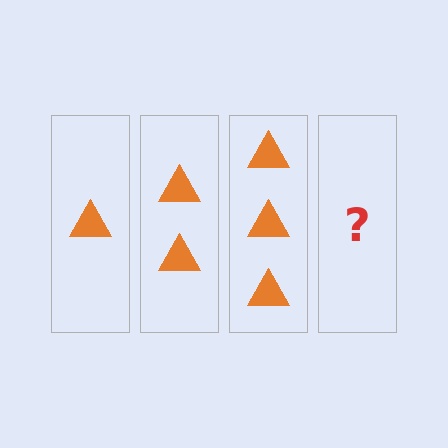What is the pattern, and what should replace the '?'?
The pattern is that each step adds one more triangle. The '?' should be 4 triangles.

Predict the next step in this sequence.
The next step is 4 triangles.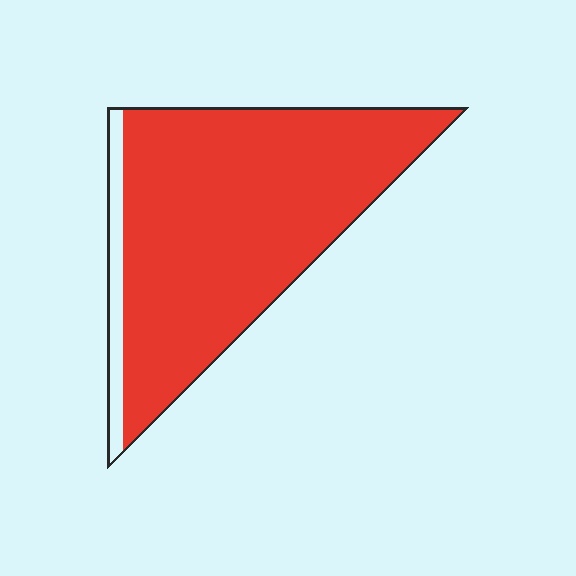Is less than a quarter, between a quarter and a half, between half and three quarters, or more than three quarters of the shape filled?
More than three quarters.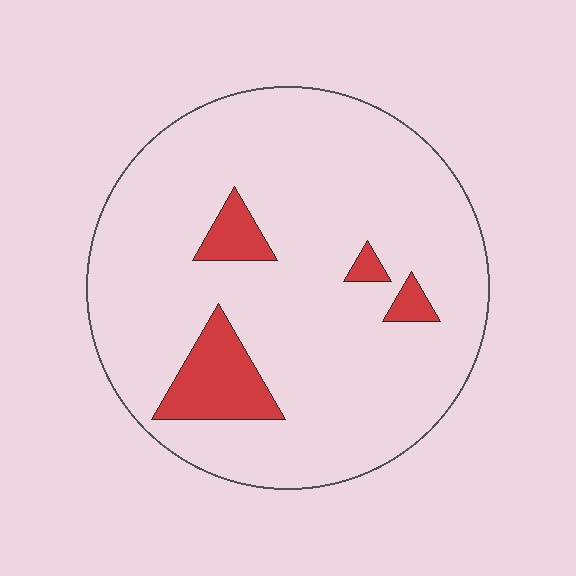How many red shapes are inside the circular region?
4.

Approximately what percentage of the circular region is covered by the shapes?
Approximately 10%.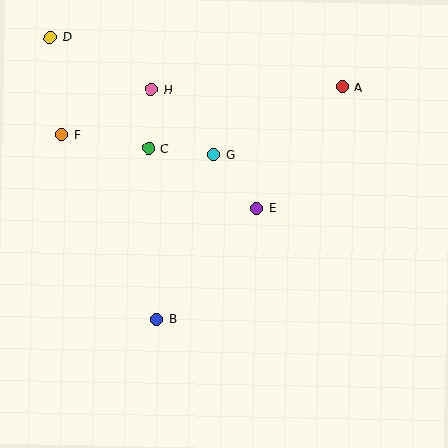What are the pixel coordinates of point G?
Point G is at (214, 155).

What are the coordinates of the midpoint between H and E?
The midpoint between H and E is at (204, 149).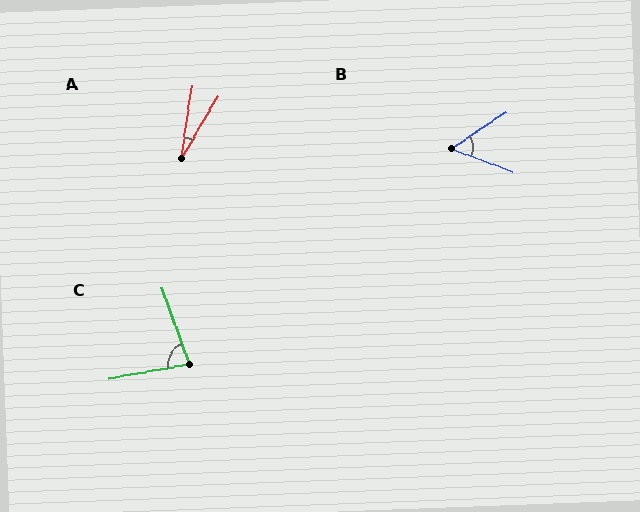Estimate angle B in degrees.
Approximately 54 degrees.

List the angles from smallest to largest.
A (22°), B (54°), C (81°).